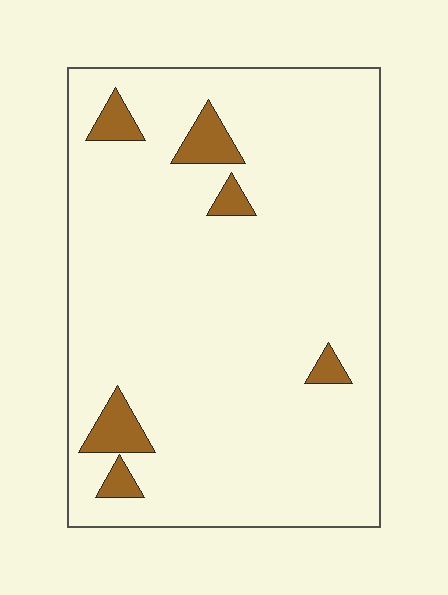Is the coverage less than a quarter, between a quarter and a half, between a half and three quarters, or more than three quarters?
Less than a quarter.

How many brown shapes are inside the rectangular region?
6.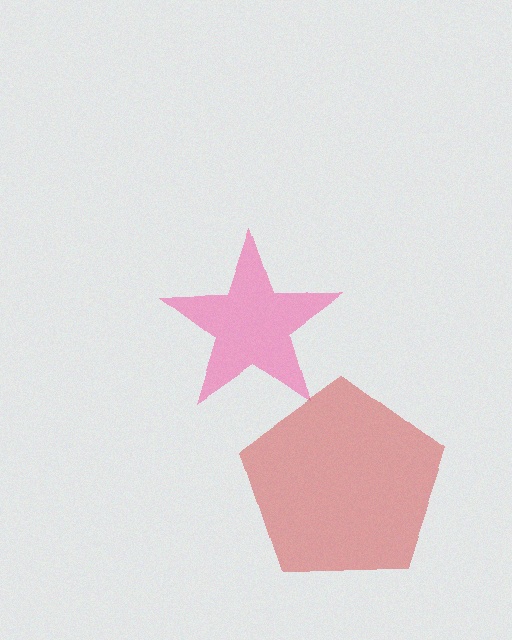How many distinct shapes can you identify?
There are 2 distinct shapes: a pink star, a red pentagon.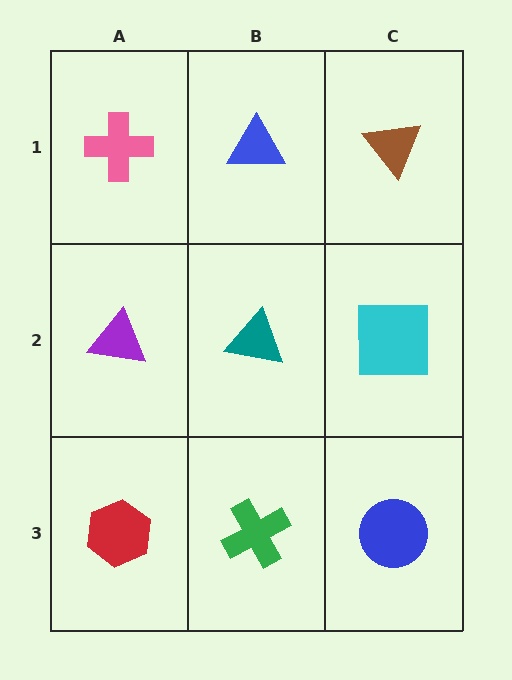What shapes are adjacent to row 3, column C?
A cyan square (row 2, column C), a green cross (row 3, column B).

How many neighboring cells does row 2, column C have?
3.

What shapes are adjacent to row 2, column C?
A brown triangle (row 1, column C), a blue circle (row 3, column C), a teal triangle (row 2, column B).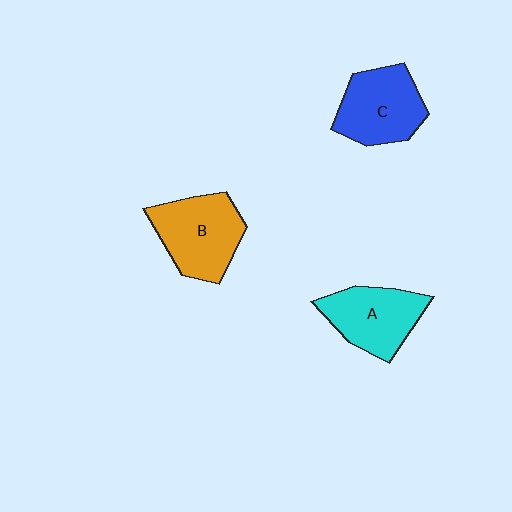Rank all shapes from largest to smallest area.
From largest to smallest: B (orange), C (blue), A (cyan).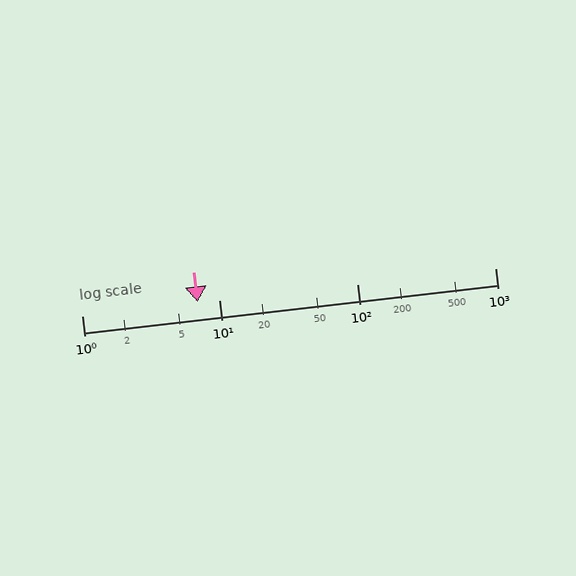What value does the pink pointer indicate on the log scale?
The pointer indicates approximately 6.9.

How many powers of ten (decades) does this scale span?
The scale spans 3 decades, from 1 to 1000.